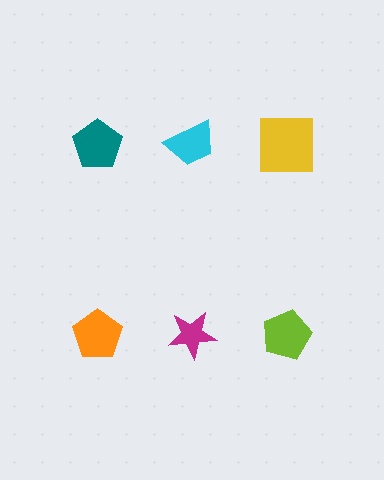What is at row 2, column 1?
An orange pentagon.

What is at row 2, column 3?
A lime pentagon.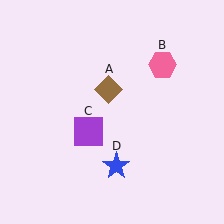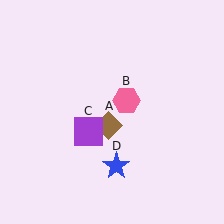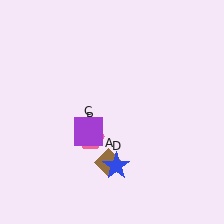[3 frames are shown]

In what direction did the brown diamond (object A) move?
The brown diamond (object A) moved down.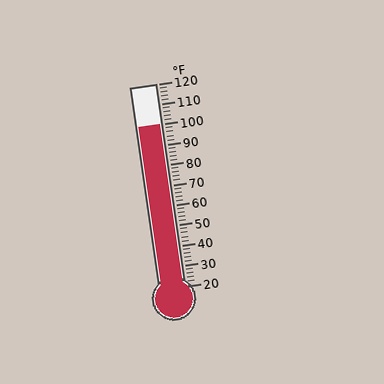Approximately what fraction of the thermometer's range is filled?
The thermometer is filled to approximately 80% of its range.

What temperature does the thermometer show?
The thermometer shows approximately 100°F.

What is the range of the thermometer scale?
The thermometer scale ranges from 20°F to 120°F.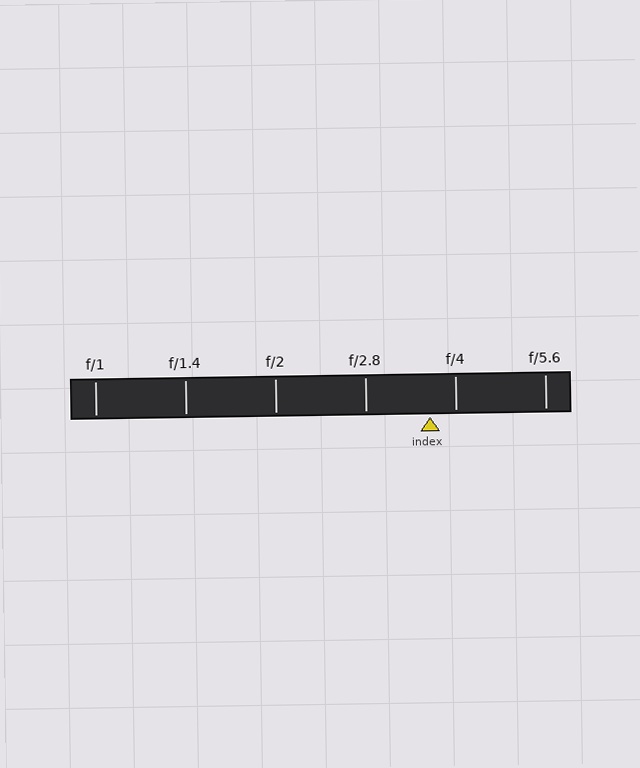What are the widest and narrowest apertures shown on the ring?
The widest aperture shown is f/1 and the narrowest is f/5.6.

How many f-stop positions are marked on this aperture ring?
There are 6 f-stop positions marked.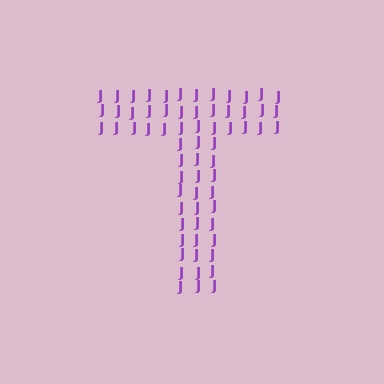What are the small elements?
The small elements are letter J's.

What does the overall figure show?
The overall figure shows the letter T.